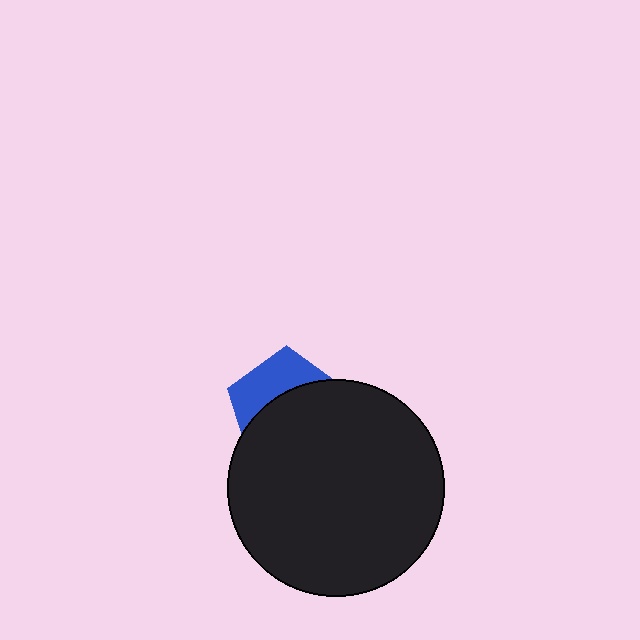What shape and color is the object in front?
The object in front is a black circle.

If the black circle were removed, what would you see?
You would see the complete blue pentagon.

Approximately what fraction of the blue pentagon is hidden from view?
Roughly 63% of the blue pentagon is hidden behind the black circle.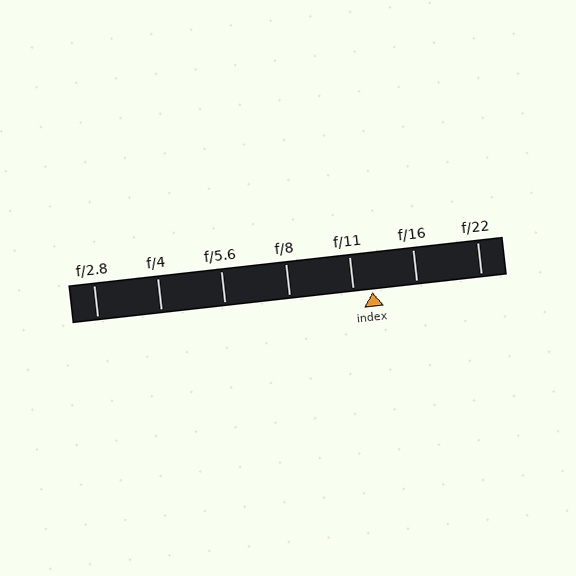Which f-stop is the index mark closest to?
The index mark is closest to f/11.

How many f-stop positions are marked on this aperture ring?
There are 7 f-stop positions marked.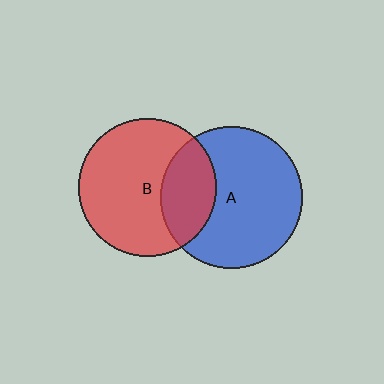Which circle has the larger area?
Circle A (blue).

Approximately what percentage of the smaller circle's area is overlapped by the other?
Approximately 30%.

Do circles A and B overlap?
Yes.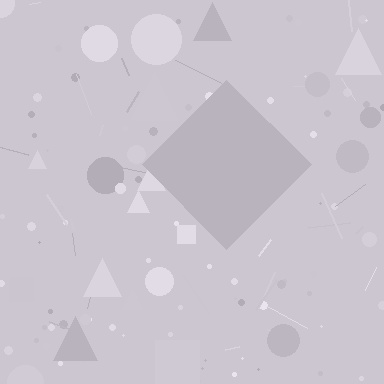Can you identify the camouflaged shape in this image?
The camouflaged shape is a diamond.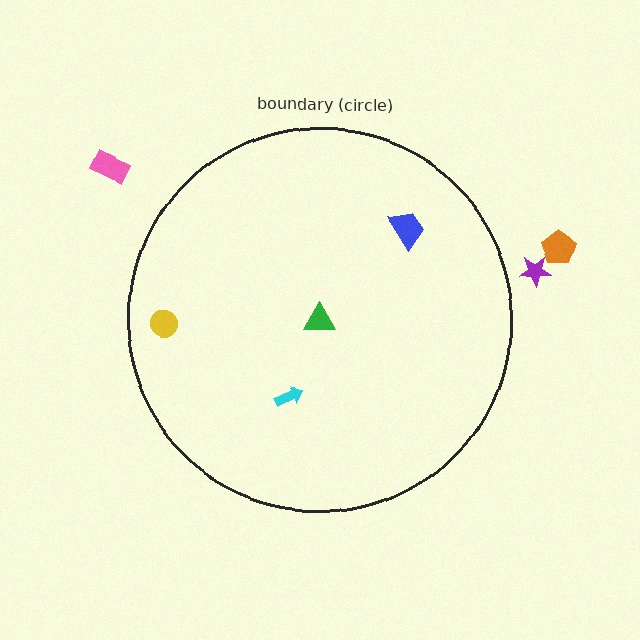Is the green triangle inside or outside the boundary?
Inside.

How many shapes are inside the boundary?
4 inside, 3 outside.